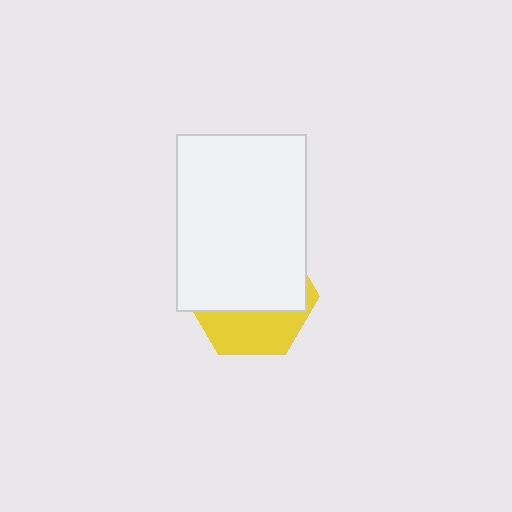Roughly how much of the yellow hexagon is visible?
A small part of it is visible (roughly 36%).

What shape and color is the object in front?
The object in front is a white rectangle.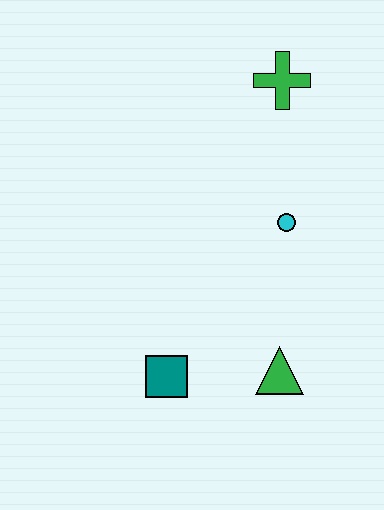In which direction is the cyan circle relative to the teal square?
The cyan circle is above the teal square.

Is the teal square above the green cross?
No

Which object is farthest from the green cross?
The teal square is farthest from the green cross.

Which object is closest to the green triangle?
The teal square is closest to the green triangle.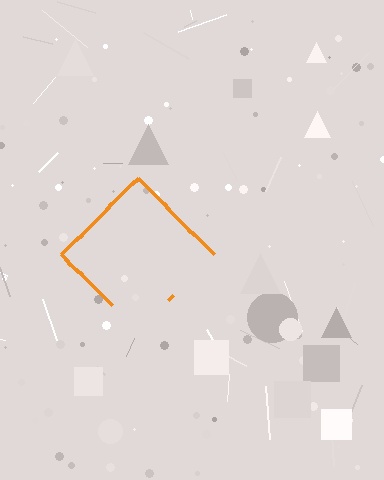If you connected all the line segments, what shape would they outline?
They would outline a diamond.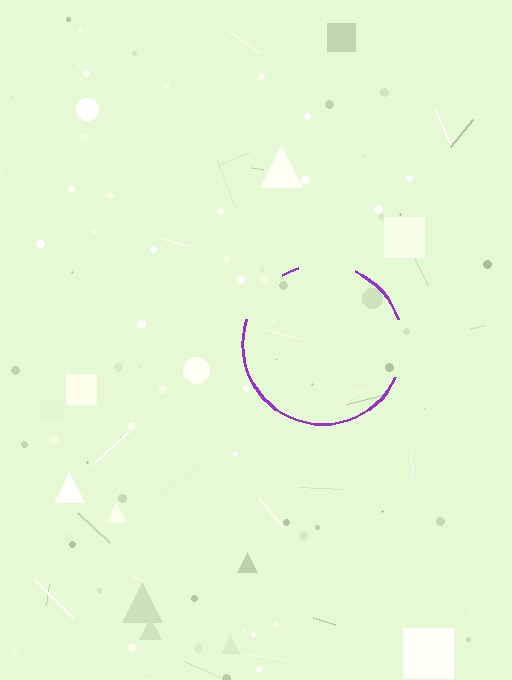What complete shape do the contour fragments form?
The contour fragments form a circle.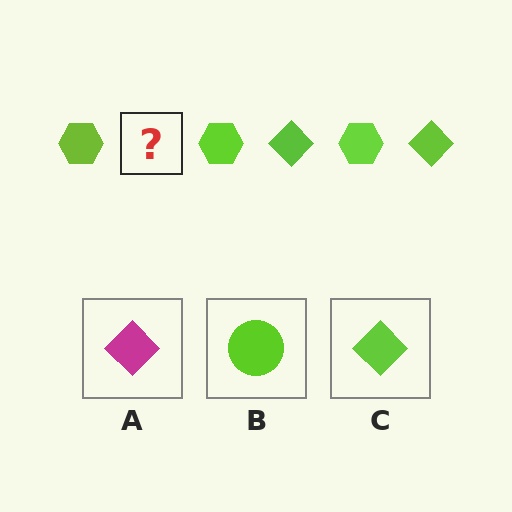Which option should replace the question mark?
Option C.